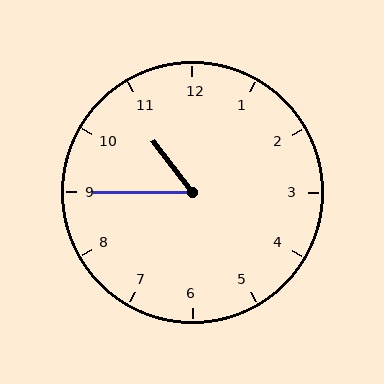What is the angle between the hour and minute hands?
Approximately 52 degrees.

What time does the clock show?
10:45.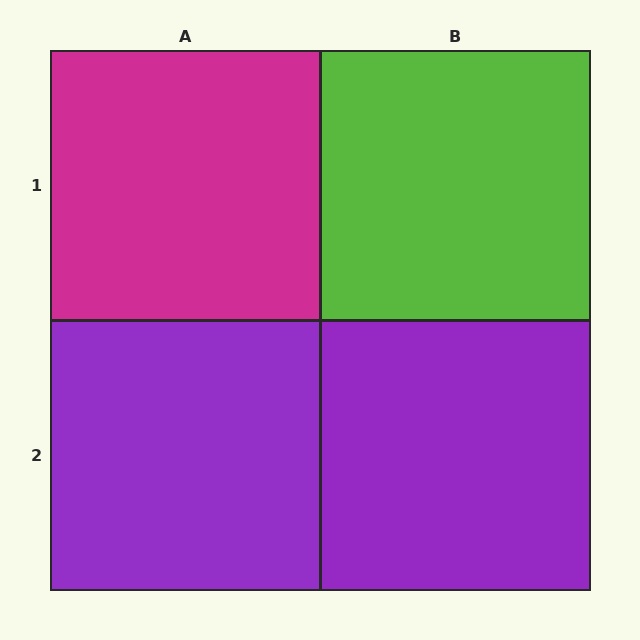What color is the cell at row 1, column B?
Lime.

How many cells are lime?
1 cell is lime.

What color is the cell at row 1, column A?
Magenta.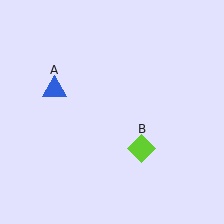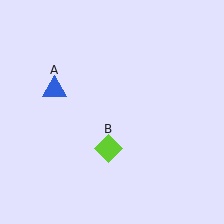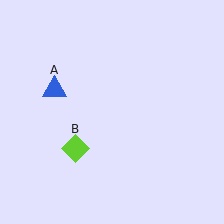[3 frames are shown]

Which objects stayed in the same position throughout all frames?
Blue triangle (object A) remained stationary.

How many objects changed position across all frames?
1 object changed position: lime diamond (object B).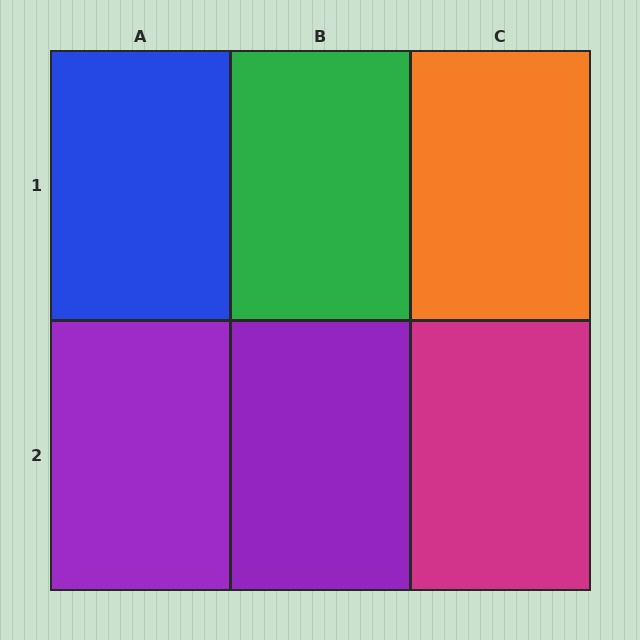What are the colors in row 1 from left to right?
Blue, green, orange.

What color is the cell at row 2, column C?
Magenta.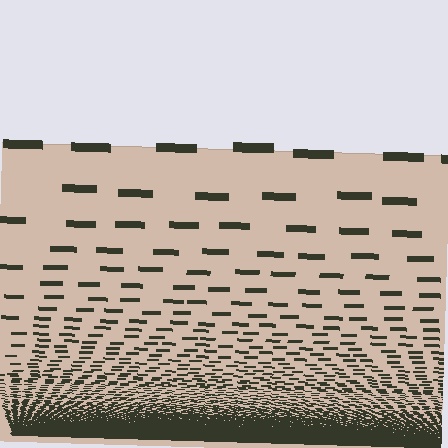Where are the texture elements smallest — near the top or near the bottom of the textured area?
Near the bottom.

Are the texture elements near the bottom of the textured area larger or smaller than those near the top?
Smaller. The gradient is inverted — elements near the bottom are smaller and denser.